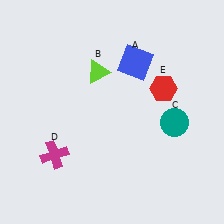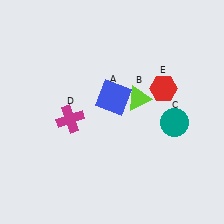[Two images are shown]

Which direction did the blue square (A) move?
The blue square (A) moved down.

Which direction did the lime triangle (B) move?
The lime triangle (B) moved right.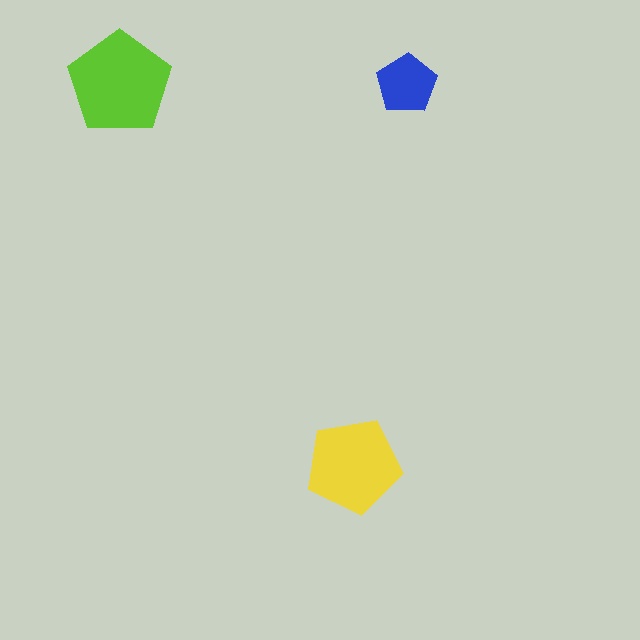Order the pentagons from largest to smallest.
the lime one, the yellow one, the blue one.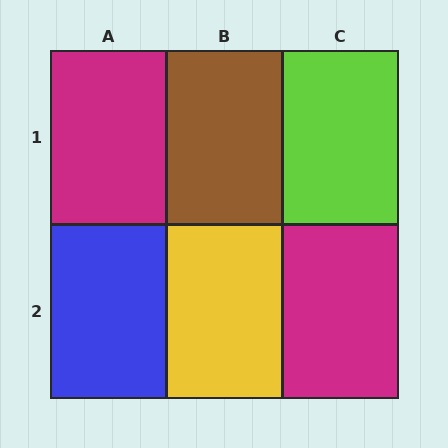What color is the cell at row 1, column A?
Magenta.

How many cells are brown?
1 cell is brown.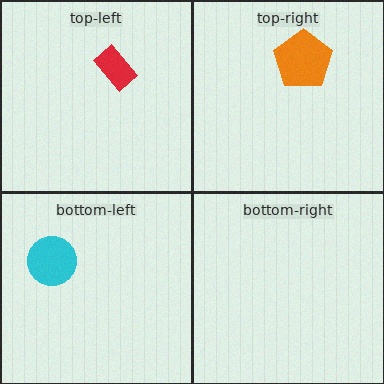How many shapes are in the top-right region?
1.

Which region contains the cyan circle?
The bottom-left region.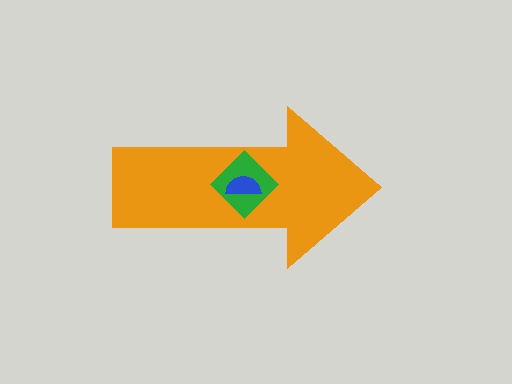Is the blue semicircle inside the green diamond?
Yes.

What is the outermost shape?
The orange arrow.